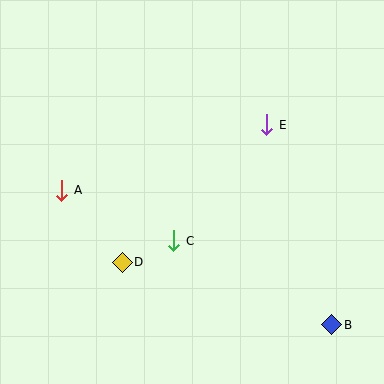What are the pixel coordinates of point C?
Point C is at (174, 241).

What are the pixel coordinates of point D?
Point D is at (122, 262).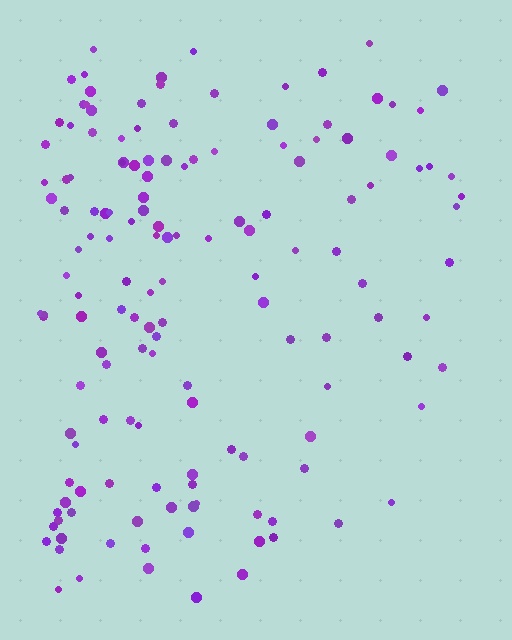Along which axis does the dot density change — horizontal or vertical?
Horizontal.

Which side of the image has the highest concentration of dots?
The left.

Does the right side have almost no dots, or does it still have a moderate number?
Still a moderate number, just noticeably fewer than the left.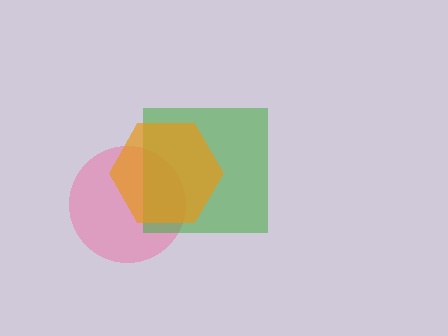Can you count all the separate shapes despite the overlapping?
Yes, there are 3 separate shapes.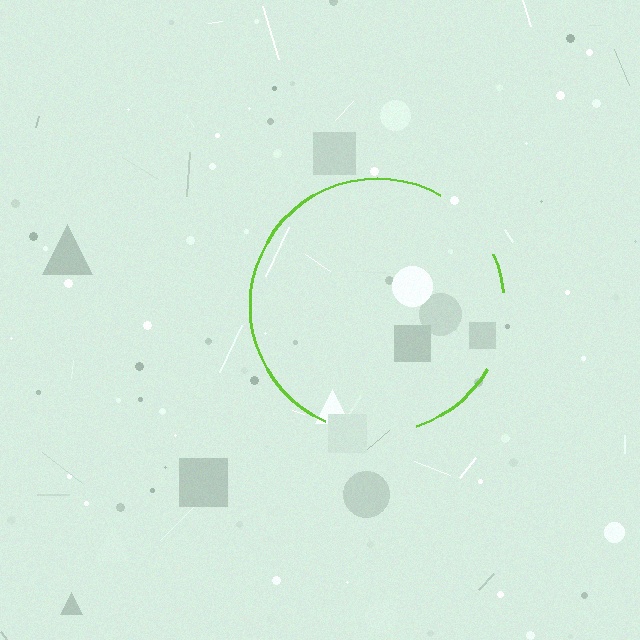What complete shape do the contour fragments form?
The contour fragments form a circle.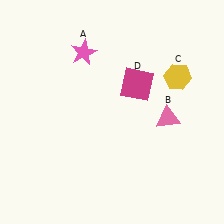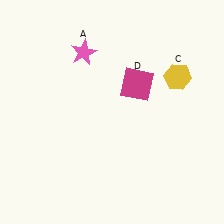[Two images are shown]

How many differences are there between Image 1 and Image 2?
There is 1 difference between the two images.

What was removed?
The pink triangle (B) was removed in Image 2.